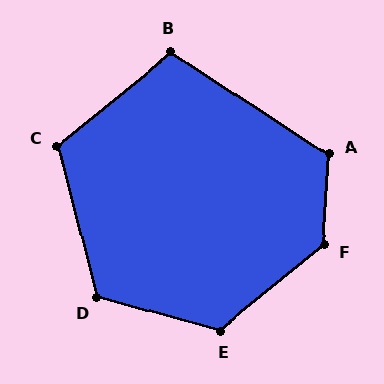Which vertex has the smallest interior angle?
B, at approximately 107 degrees.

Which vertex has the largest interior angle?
F, at approximately 133 degrees.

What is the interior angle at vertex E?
Approximately 125 degrees (obtuse).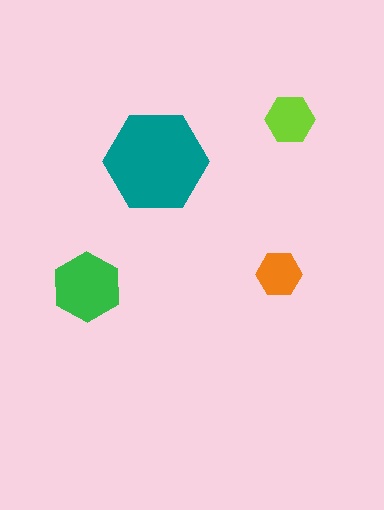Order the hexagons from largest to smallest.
the teal one, the green one, the lime one, the orange one.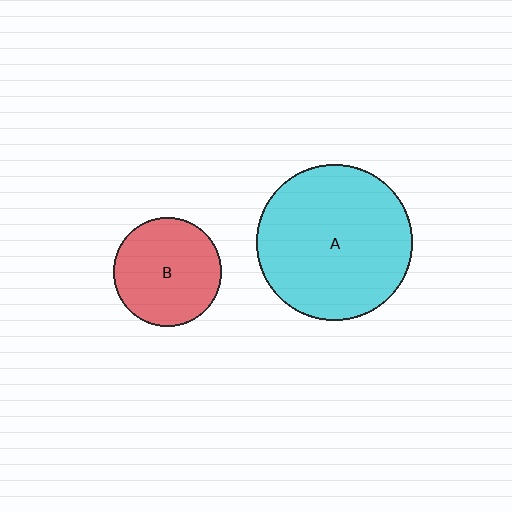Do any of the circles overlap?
No, none of the circles overlap.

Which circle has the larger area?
Circle A (cyan).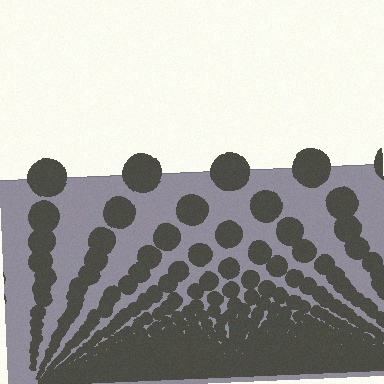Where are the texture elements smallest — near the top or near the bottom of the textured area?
Near the bottom.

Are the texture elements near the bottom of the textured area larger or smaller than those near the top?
Smaller. The gradient is inverted — elements near the bottom are smaller and denser.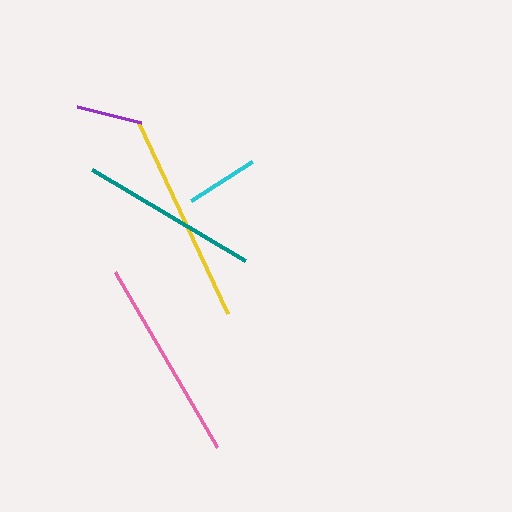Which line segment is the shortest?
The purple line is the shortest at approximately 65 pixels.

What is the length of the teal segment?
The teal segment is approximately 179 pixels long.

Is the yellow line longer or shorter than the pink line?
The yellow line is longer than the pink line.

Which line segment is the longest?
The yellow line is the longest at approximately 213 pixels.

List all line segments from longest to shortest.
From longest to shortest: yellow, pink, teal, cyan, purple.